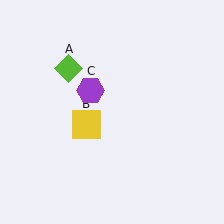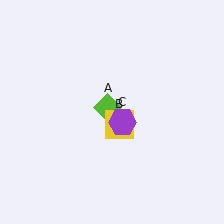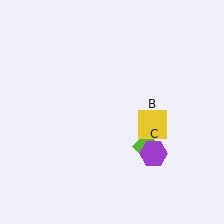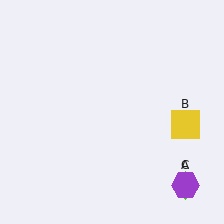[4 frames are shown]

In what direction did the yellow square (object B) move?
The yellow square (object B) moved right.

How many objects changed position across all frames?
3 objects changed position: lime diamond (object A), yellow square (object B), purple hexagon (object C).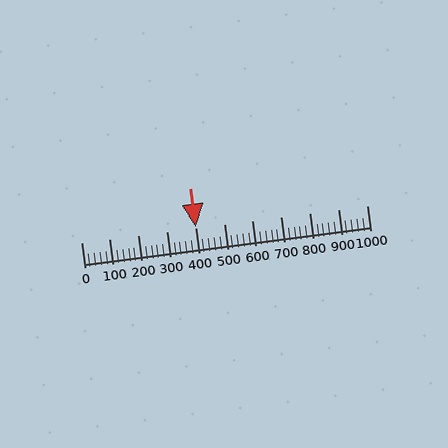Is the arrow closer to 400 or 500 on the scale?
The arrow is closer to 400.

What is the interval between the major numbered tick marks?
The major tick marks are spaced 100 units apart.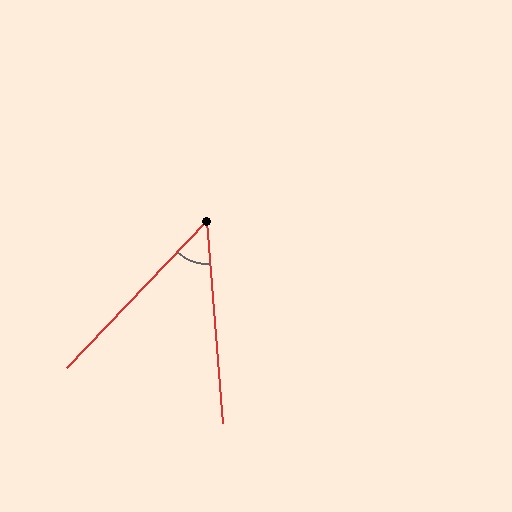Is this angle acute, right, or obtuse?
It is acute.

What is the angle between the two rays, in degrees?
Approximately 48 degrees.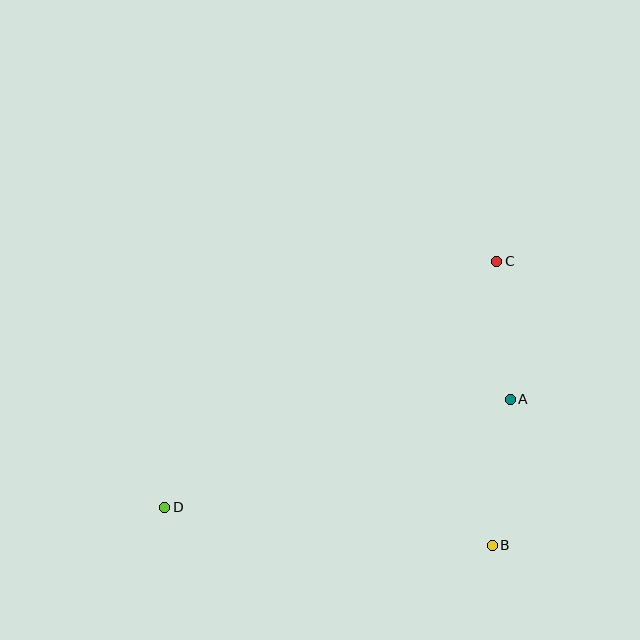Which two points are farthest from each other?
Points C and D are farthest from each other.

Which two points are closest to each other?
Points A and C are closest to each other.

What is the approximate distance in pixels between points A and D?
The distance between A and D is approximately 362 pixels.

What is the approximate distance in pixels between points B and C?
The distance between B and C is approximately 284 pixels.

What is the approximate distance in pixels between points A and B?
The distance between A and B is approximately 147 pixels.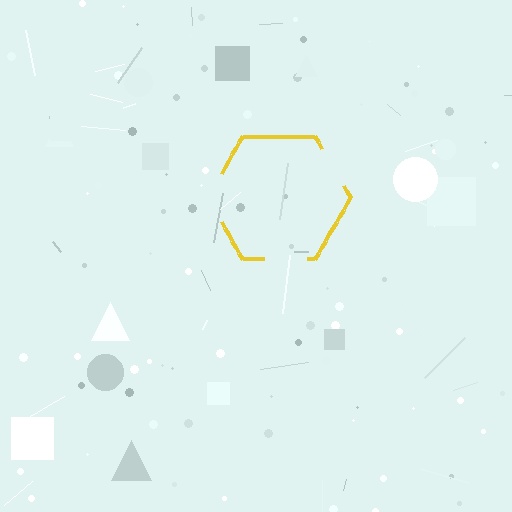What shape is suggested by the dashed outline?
The dashed outline suggests a hexagon.